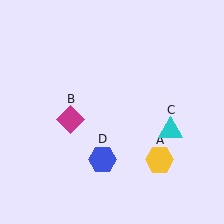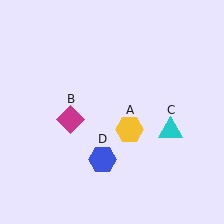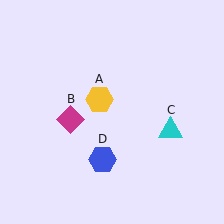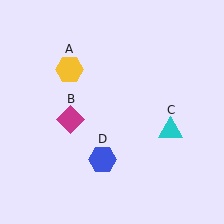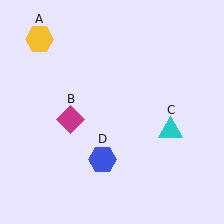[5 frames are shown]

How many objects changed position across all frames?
1 object changed position: yellow hexagon (object A).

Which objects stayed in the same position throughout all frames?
Magenta diamond (object B) and cyan triangle (object C) and blue hexagon (object D) remained stationary.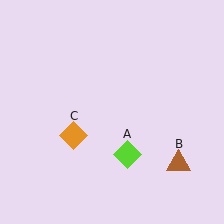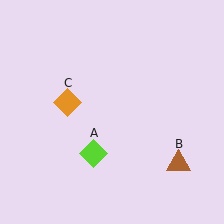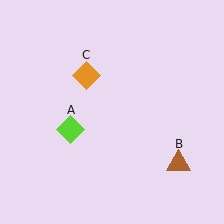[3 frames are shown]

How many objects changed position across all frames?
2 objects changed position: lime diamond (object A), orange diamond (object C).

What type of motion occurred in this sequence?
The lime diamond (object A), orange diamond (object C) rotated clockwise around the center of the scene.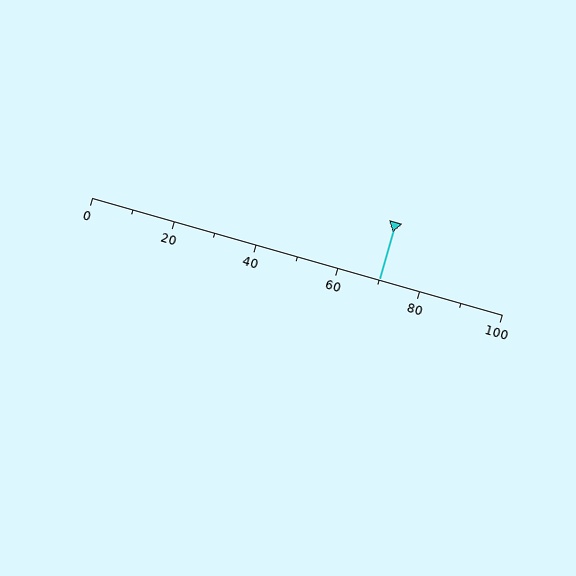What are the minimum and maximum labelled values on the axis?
The axis runs from 0 to 100.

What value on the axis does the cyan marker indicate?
The marker indicates approximately 70.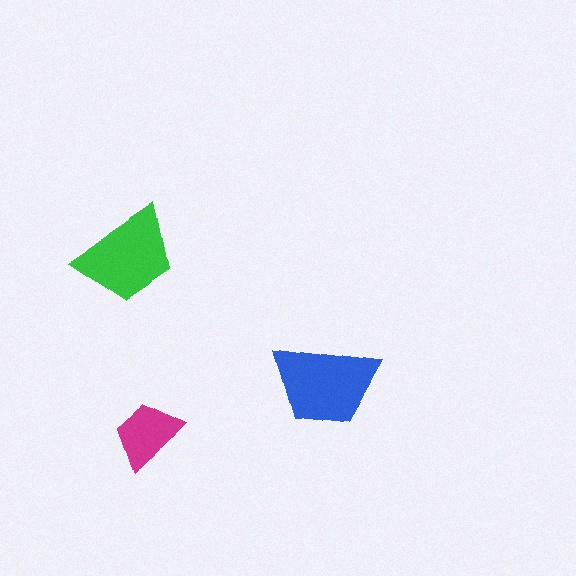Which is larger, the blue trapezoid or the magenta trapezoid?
The blue one.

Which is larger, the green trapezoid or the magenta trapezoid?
The green one.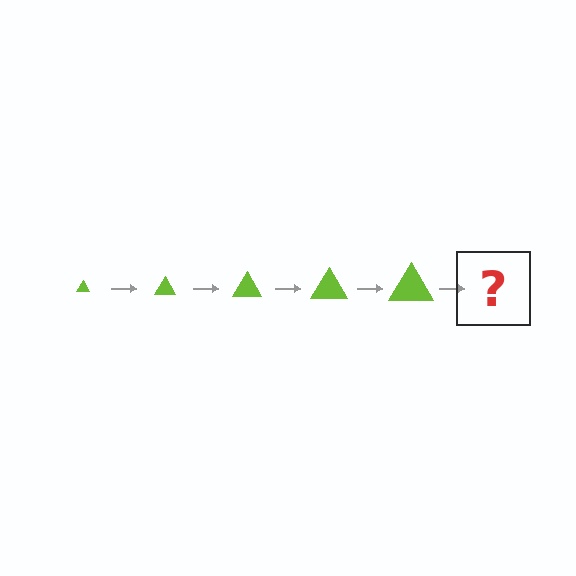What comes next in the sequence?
The next element should be a lime triangle, larger than the previous one.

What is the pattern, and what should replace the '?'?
The pattern is that the triangle gets progressively larger each step. The '?' should be a lime triangle, larger than the previous one.